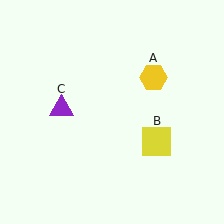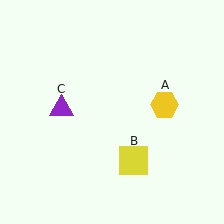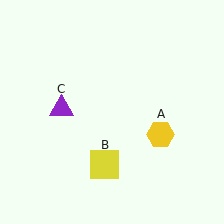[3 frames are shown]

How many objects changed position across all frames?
2 objects changed position: yellow hexagon (object A), yellow square (object B).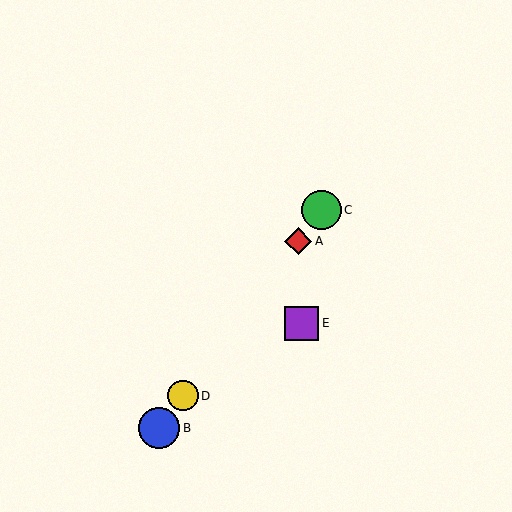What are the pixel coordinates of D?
Object D is at (183, 396).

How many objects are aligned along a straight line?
4 objects (A, B, C, D) are aligned along a straight line.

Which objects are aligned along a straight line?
Objects A, B, C, D are aligned along a straight line.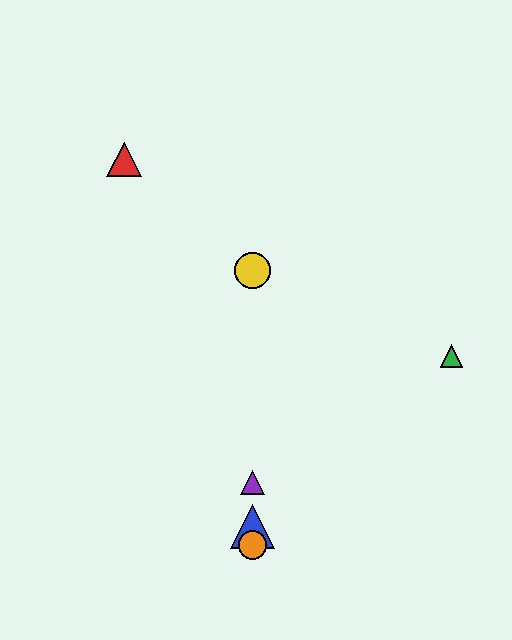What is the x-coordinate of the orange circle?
The orange circle is at x≈253.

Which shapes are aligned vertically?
The blue triangle, the yellow circle, the purple triangle, the orange circle are aligned vertically.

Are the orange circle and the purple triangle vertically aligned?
Yes, both are at x≈253.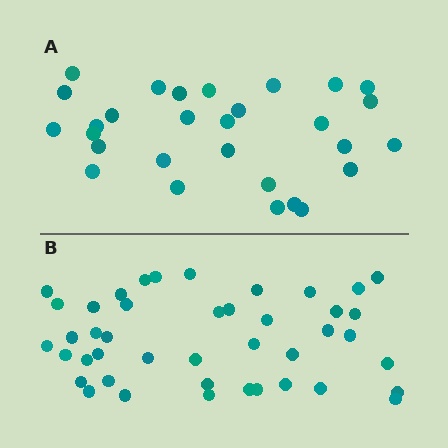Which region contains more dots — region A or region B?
Region B (the bottom region) has more dots.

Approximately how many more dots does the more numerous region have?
Region B has approximately 15 more dots than region A.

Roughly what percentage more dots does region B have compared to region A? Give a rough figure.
About 50% more.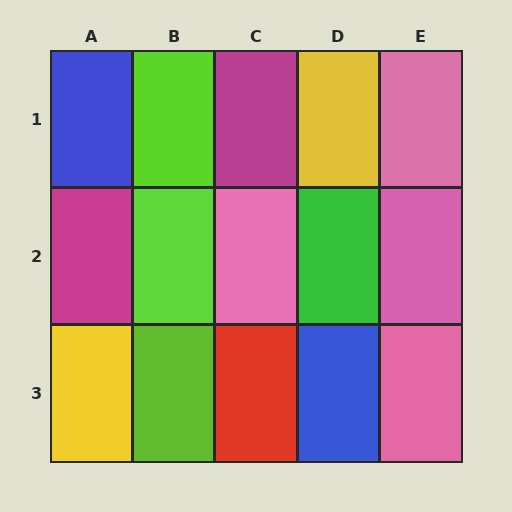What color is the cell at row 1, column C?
Magenta.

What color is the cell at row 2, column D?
Green.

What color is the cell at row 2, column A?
Magenta.